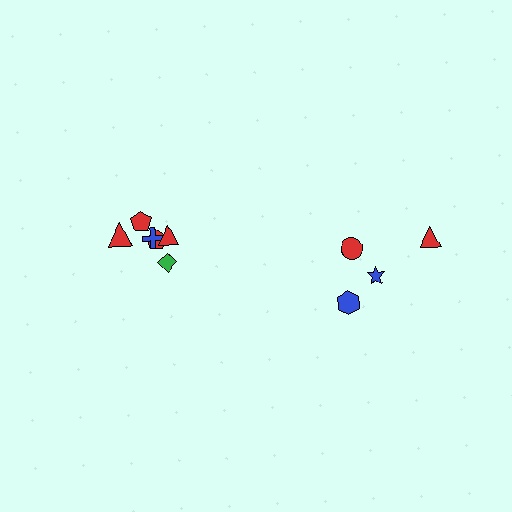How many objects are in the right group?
There are 4 objects.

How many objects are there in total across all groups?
There are 10 objects.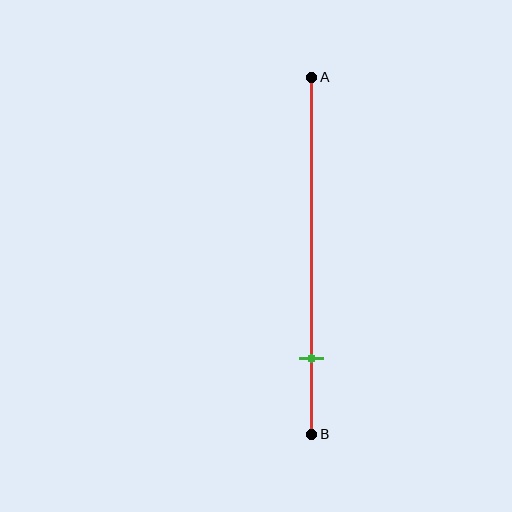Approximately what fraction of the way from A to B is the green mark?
The green mark is approximately 80% of the way from A to B.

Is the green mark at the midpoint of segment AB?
No, the mark is at about 80% from A, not at the 50% midpoint.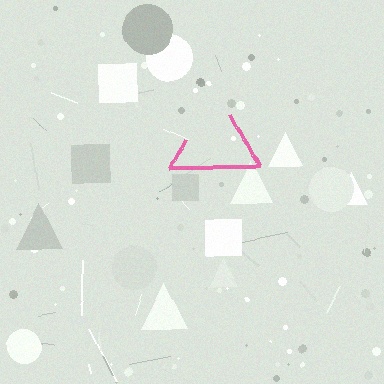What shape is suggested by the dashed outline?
The dashed outline suggests a triangle.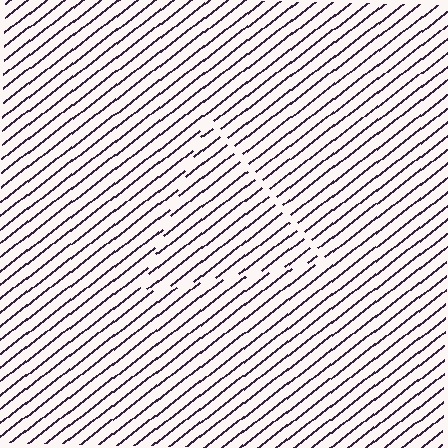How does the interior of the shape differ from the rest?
The interior of the shape contains the same grating, shifted by half a period — the contour is defined by the phase discontinuity where line-ends from the inner and outer gratings abut.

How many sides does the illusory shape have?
3 sides — the line-ends trace a triangle.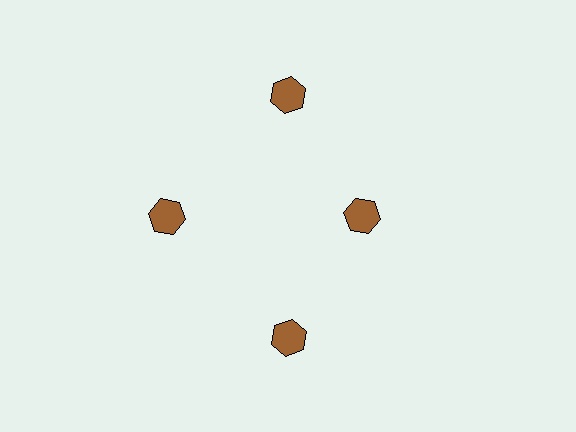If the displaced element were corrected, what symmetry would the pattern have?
It would have 4-fold rotational symmetry — the pattern would map onto itself every 90 degrees.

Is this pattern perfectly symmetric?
No. The 4 brown hexagons are arranged in a ring, but one element near the 3 o'clock position is pulled inward toward the center, breaking the 4-fold rotational symmetry.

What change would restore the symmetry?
The symmetry would be restored by moving it outward, back onto the ring so that all 4 hexagons sit at equal angles and equal distance from the center.